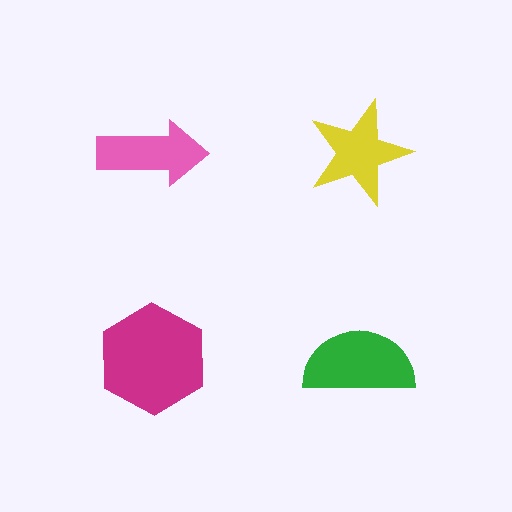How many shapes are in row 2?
2 shapes.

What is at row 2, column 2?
A green semicircle.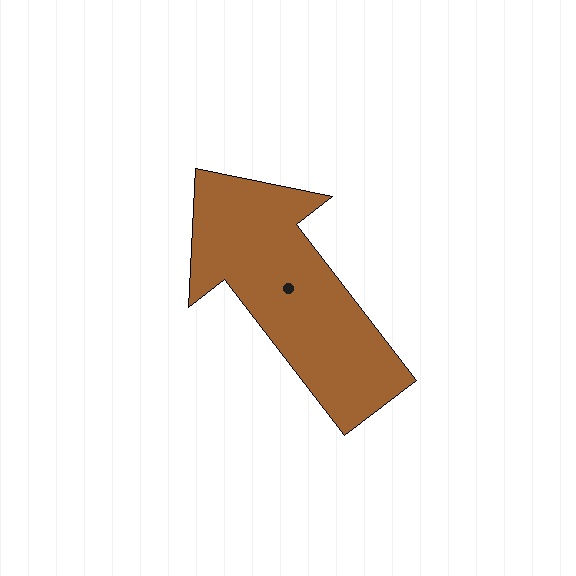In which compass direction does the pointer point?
Northwest.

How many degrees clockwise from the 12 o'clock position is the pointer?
Approximately 322 degrees.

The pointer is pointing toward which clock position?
Roughly 11 o'clock.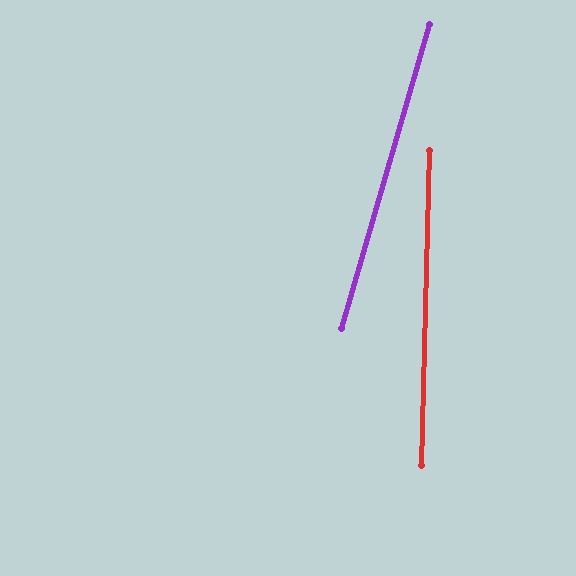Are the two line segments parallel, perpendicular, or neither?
Neither parallel nor perpendicular — they differ by about 15°.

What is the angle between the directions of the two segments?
Approximately 15 degrees.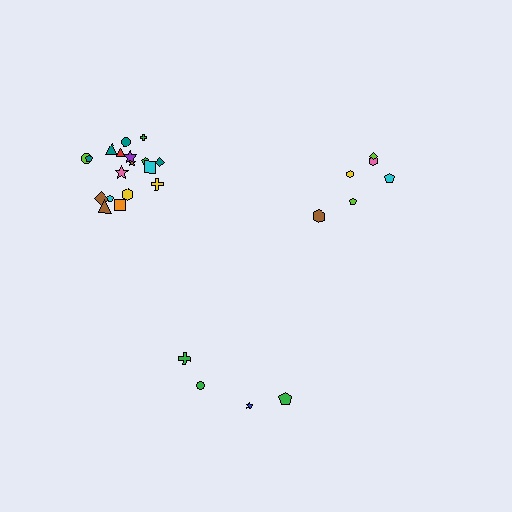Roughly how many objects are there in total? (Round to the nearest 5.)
Roughly 30 objects in total.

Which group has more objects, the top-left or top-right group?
The top-left group.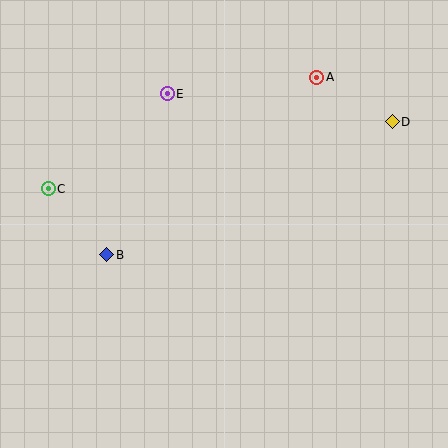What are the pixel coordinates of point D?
Point D is at (392, 122).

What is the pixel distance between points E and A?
The distance between E and A is 151 pixels.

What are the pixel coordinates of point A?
Point A is at (317, 77).